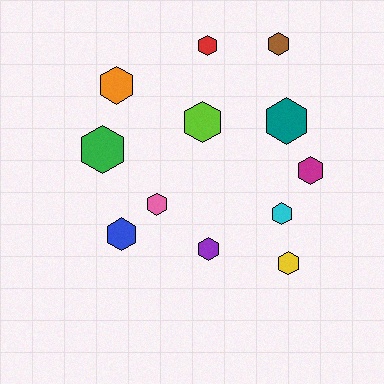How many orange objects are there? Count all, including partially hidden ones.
There is 1 orange object.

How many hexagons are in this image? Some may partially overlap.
There are 12 hexagons.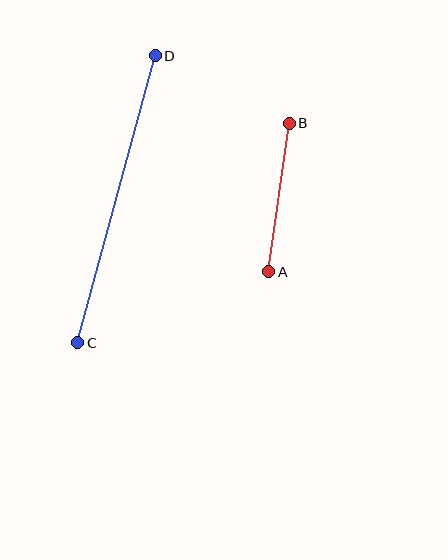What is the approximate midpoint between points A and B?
The midpoint is at approximately (279, 198) pixels.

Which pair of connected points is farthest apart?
Points C and D are farthest apart.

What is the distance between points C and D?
The distance is approximately 297 pixels.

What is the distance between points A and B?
The distance is approximately 150 pixels.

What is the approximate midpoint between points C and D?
The midpoint is at approximately (117, 199) pixels.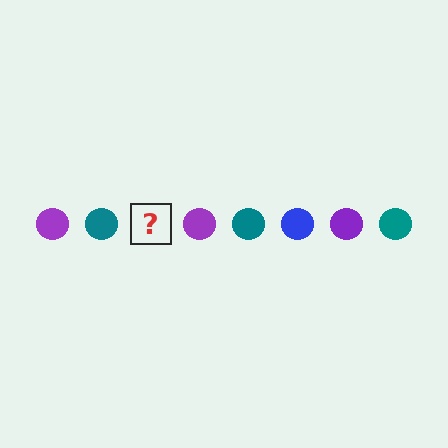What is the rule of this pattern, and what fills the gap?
The rule is that the pattern cycles through purple, teal, blue circles. The gap should be filled with a blue circle.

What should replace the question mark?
The question mark should be replaced with a blue circle.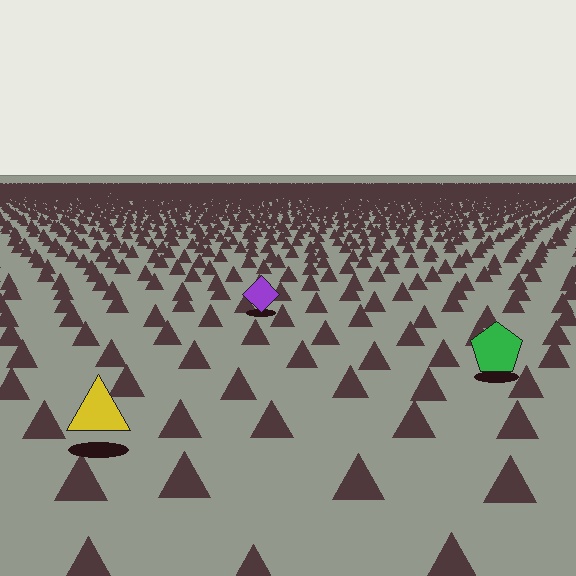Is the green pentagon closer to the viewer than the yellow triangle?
No. The yellow triangle is closer — you can tell from the texture gradient: the ground texture is coarser near it.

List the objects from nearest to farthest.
From nearest to farthest: the yellow triangle, the green pentagon, the purple diamond.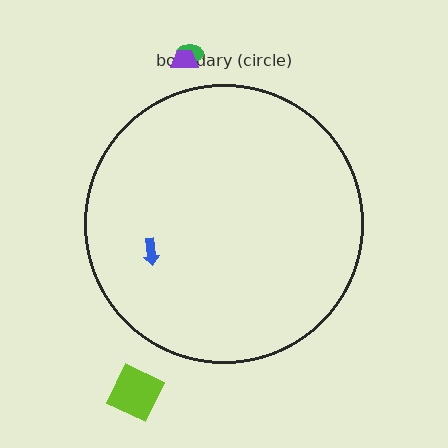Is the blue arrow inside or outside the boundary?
Inside.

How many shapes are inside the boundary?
1 inside, 3 outside.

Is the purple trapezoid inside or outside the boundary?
Outside.